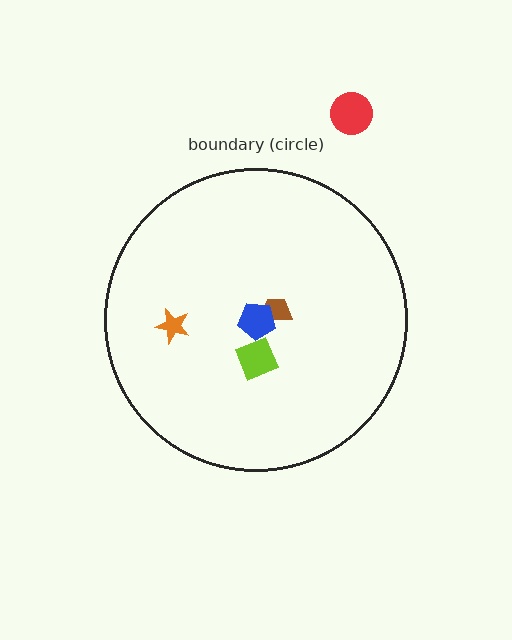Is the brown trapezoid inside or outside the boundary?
Inside.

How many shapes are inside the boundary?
4 inside, 1 outside.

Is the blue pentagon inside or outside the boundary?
Inside.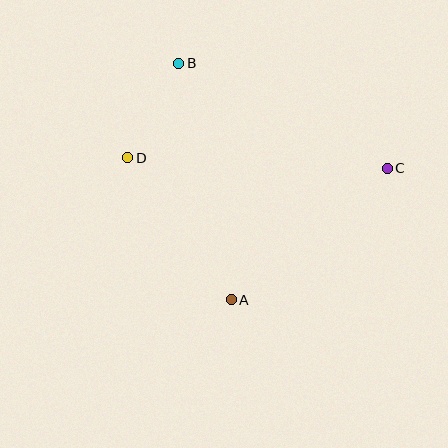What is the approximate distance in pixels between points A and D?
The distance between A and D is approximately 176 pixels.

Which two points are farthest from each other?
Points C and D are farthest from each other.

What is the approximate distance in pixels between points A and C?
The distance between A and C is approximately 204 pixels.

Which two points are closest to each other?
Points B and D are closest to each other.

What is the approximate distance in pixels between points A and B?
The distance between A and B is approximately 242 pixels.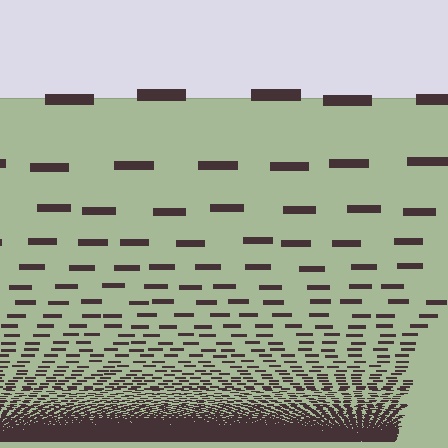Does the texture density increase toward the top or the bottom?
Density increases toward the bottom.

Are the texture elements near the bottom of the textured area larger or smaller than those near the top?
Smaller. The gradient is inverted — elements near the bottom are smaller and denser.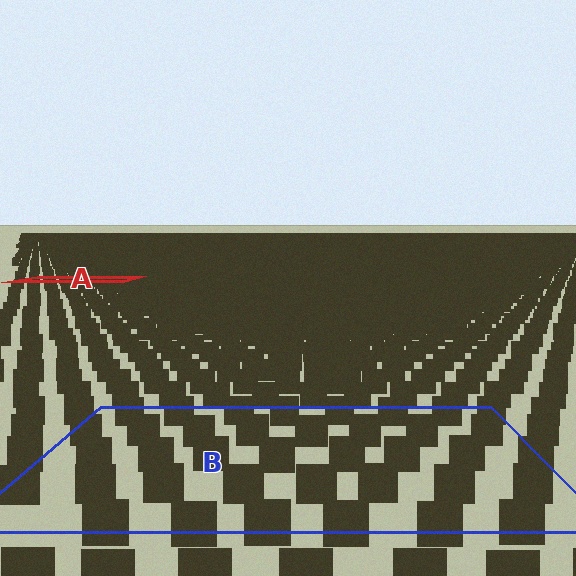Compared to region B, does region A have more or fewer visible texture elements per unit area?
Region A has more texture elements per unit area — they are packed more densely because it is farther away.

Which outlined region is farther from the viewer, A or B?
Region A is farther from the viewer — the texture elements inside it appear smaller and more densely packed.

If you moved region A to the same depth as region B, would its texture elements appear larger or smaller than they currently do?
They would appear larger. At a closer depth, the same texture elements are projected at a bigger on-screen size.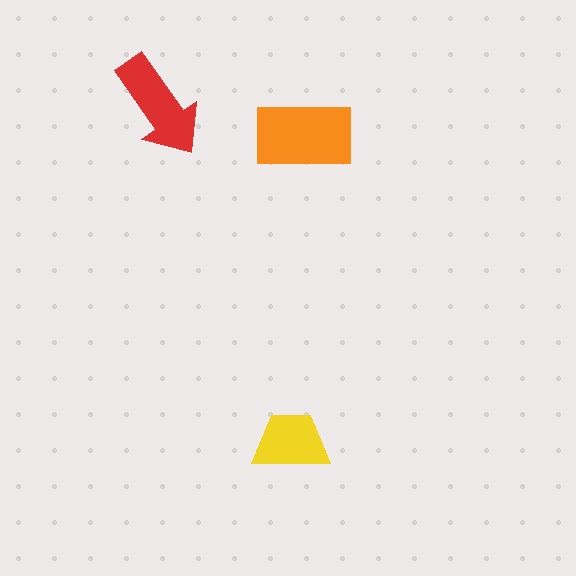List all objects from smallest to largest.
The yellow trapezoid, the red arrow, the orange rectangle.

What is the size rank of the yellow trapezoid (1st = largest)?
3rd.